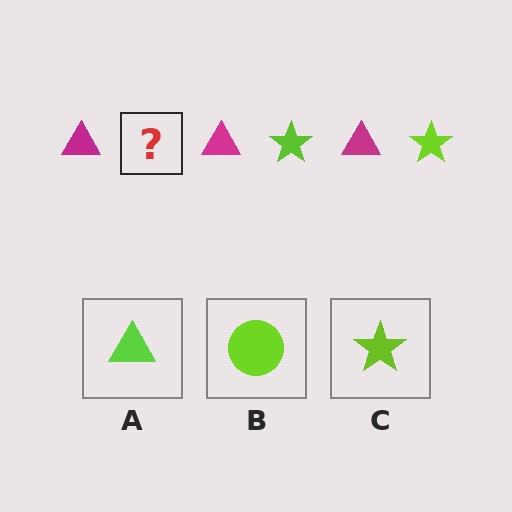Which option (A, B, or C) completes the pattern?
C.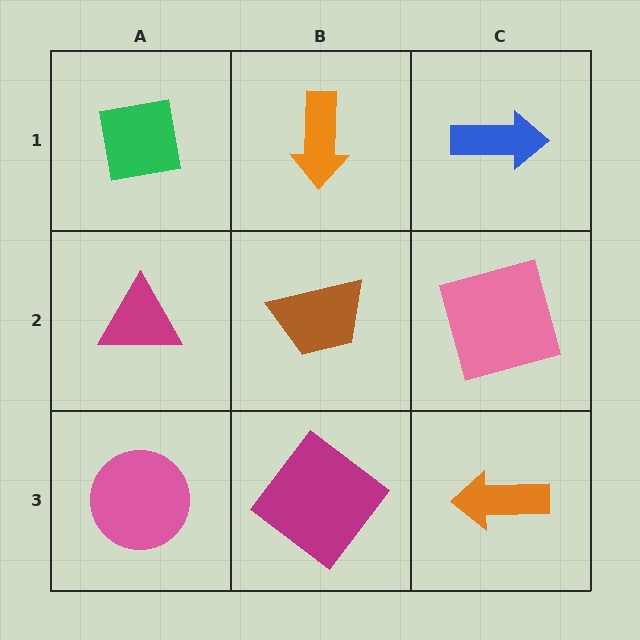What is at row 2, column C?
A pink square.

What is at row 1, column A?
A green square.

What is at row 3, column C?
An orange arrow.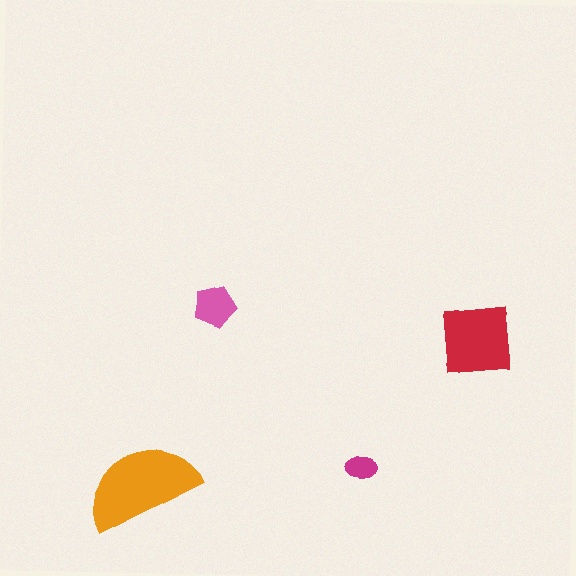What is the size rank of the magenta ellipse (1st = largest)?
4th.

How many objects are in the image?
There are 4 objects in the image.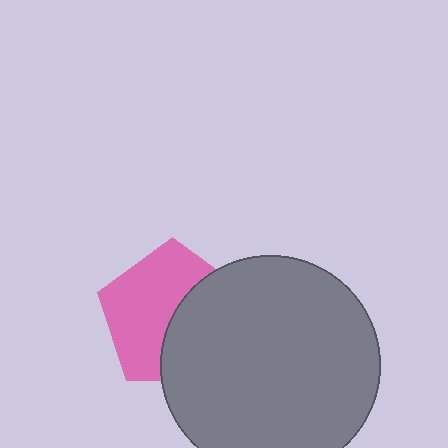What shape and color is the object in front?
The object in front is a gray circle.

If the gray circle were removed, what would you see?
You would see the complete pink pentagon.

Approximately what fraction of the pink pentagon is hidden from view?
Roughly 44% of the pink pentagon is hidden behind the gray circle.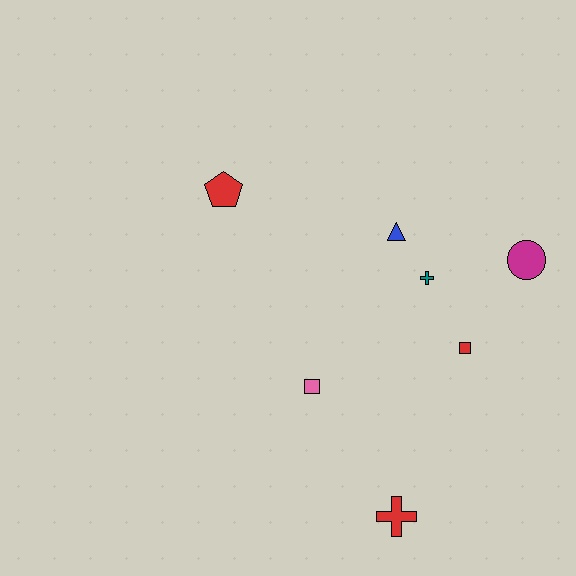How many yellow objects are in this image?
There are no yellow objects.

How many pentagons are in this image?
There is 1 pentagon.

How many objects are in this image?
There are 7 objects.